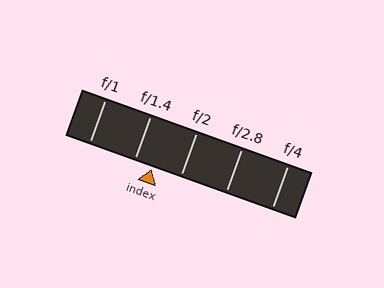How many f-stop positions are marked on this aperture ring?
There are 5 f-stop positions marked.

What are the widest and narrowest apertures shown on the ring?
The widest aperture shown is f/1 and the narrowest is f/4.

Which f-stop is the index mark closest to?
The index mark is closest to f/1.4.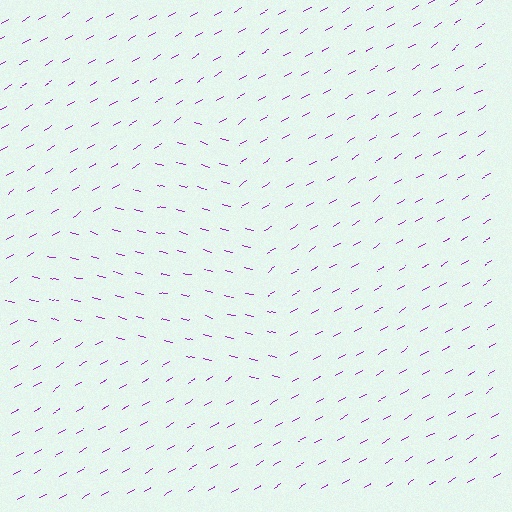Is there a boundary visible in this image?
Yes, there is a texture boundary formed by a change in line orientation.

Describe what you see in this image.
The image is filled with small purple line segments. A triangle region in the image has lines oriented differently from the surrounding lines, creating a visible texture boundary.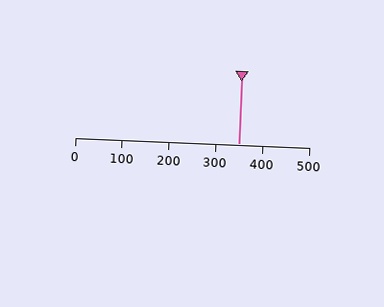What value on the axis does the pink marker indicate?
The marker indicates approximately 350.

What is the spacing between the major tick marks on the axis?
The major ticks are spaced 100 apart.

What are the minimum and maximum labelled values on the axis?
The axis runs from 0 to 500.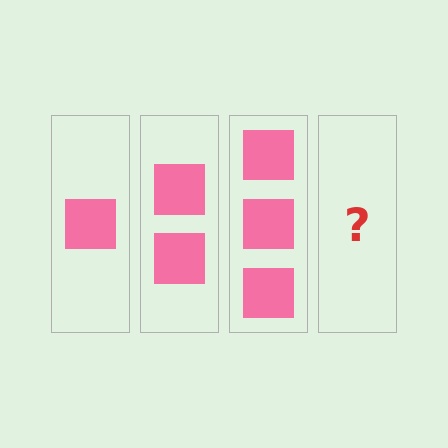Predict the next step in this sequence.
The next step is 4 squares.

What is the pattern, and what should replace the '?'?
The pattern is that each step adds one more square. The '?' should be 4 squares.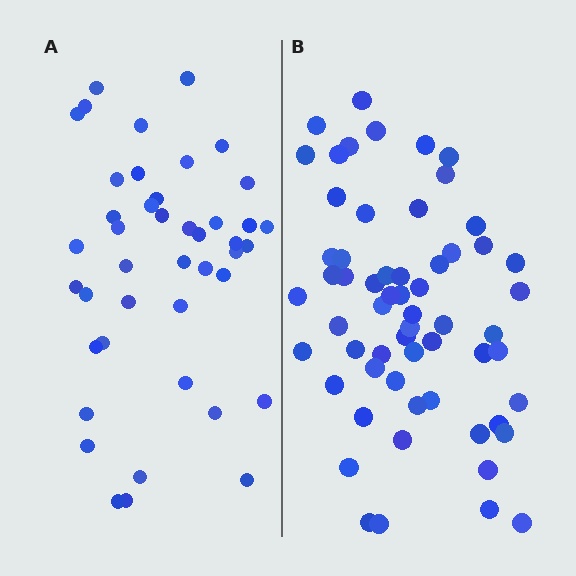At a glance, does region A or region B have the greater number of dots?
Region B (the right region) has more dots.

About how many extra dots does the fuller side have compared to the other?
Region B has approximately 15 more dots than region A.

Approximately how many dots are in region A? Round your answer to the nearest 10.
About 40 dots. (The exact count is 43, which rounds to 40.)